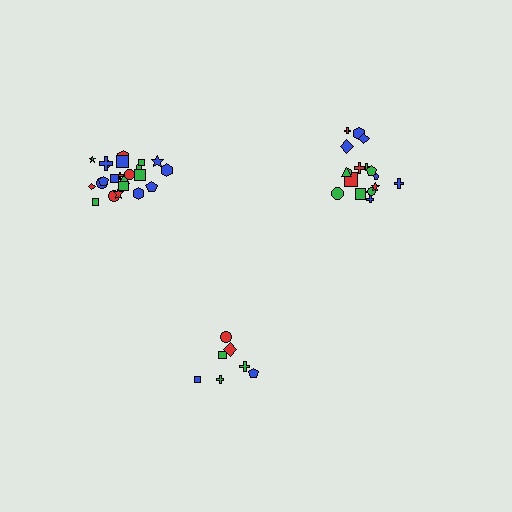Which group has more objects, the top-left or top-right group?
The top-left group.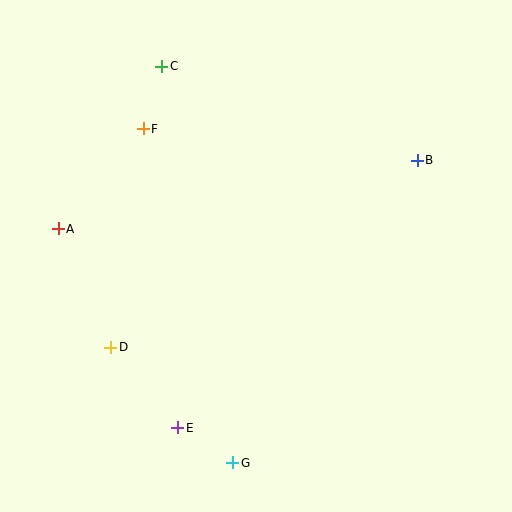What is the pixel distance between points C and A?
The distance between C and A is 193 pixels.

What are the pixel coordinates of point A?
Point A is at (58, 229).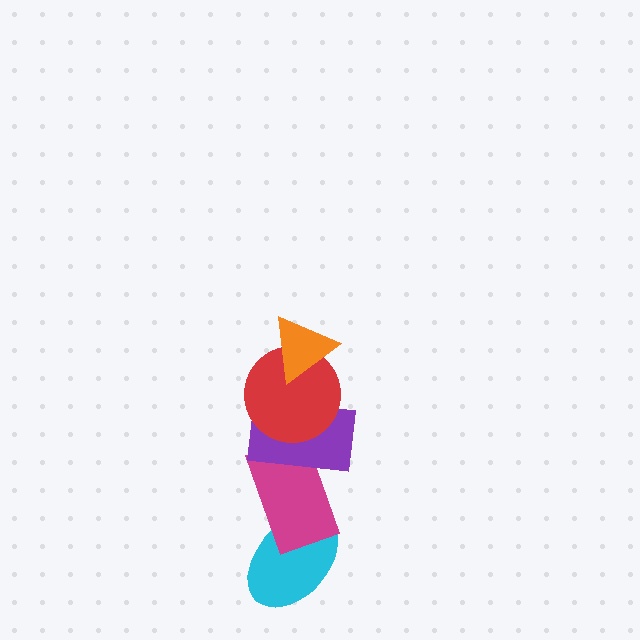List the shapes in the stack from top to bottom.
From top to bottom: the orange triangle, the red circle, the purple rectangle, the magenta rectangle, the cyan ellipse.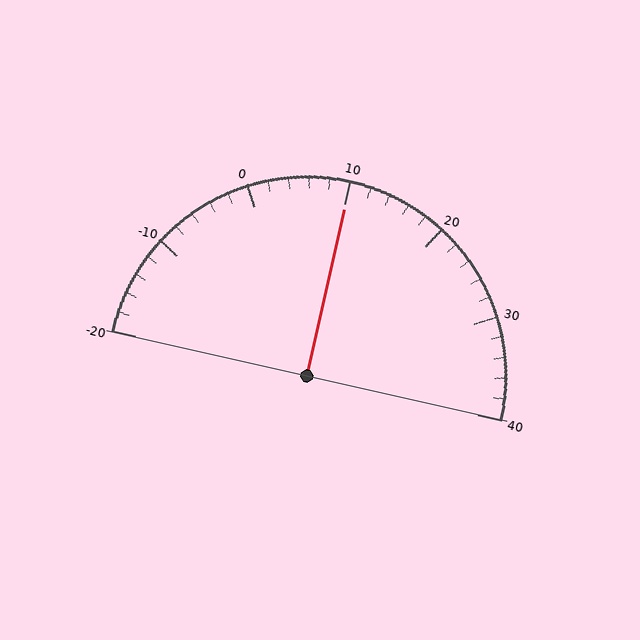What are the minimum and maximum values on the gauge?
The gauge ranges from -20 to 40.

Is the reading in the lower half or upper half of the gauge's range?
The reading is in the upper half of the range (-20 to 40).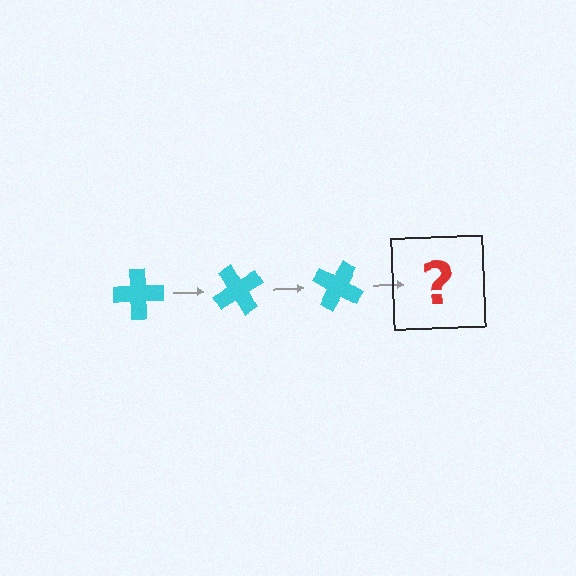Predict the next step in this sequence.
The next step is a cyan cross rotated 180 degrees.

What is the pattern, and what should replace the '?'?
The pattern is that the cross rotates 60 degrees each step. The '?' should be a cyan cross rotated 180 degrees.